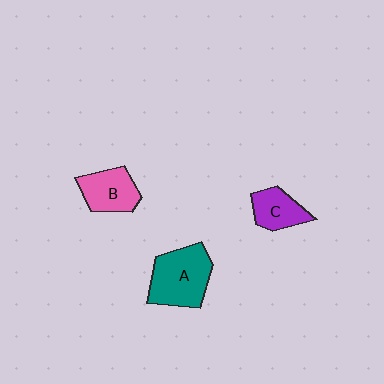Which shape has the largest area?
Shape A (teal).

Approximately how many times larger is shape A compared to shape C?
Approximately 1.8 times.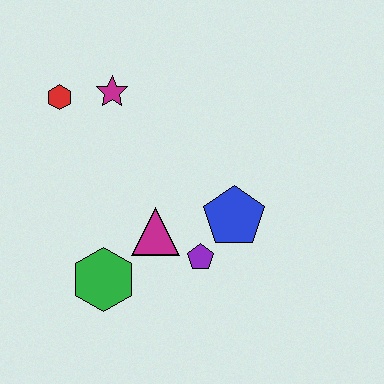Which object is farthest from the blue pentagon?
The red hexagon is farthest from the blue pentagon.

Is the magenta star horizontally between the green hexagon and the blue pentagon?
Yes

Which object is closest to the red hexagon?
The magenta star is closest to the red hexagon.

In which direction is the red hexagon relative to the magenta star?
The red hexagon is to the left of the magenta star.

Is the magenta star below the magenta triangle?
No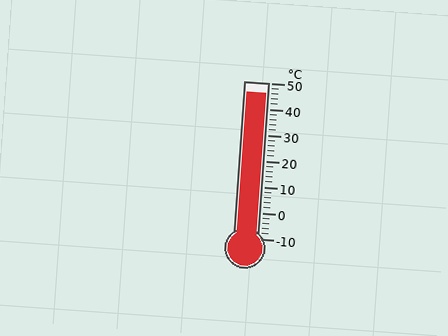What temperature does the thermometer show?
The thermometer shows approximately 46°C.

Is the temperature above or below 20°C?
The temperature is above 20°C.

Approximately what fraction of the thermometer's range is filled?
The thermometer is filled to approximately 95% of its range.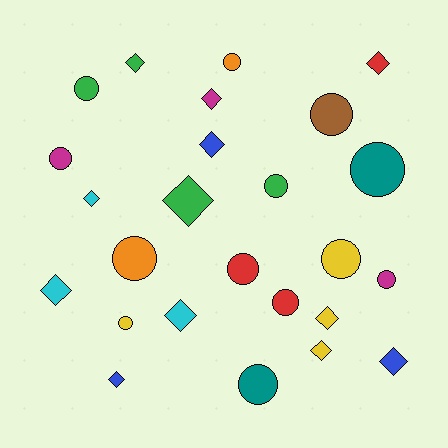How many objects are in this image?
There are 25 objects.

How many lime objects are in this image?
There are no lime objects.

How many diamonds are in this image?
There are 12 diamonds.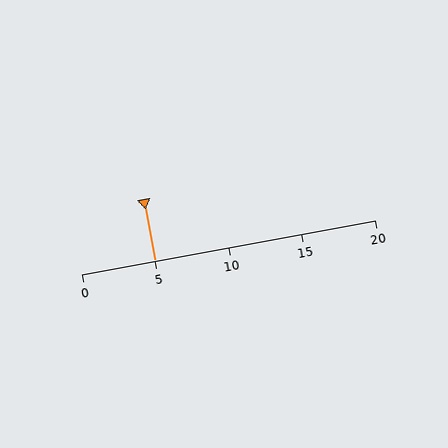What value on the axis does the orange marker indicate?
The marker indicates approximately 5.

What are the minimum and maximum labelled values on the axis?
The axis runs from 0 to 20.